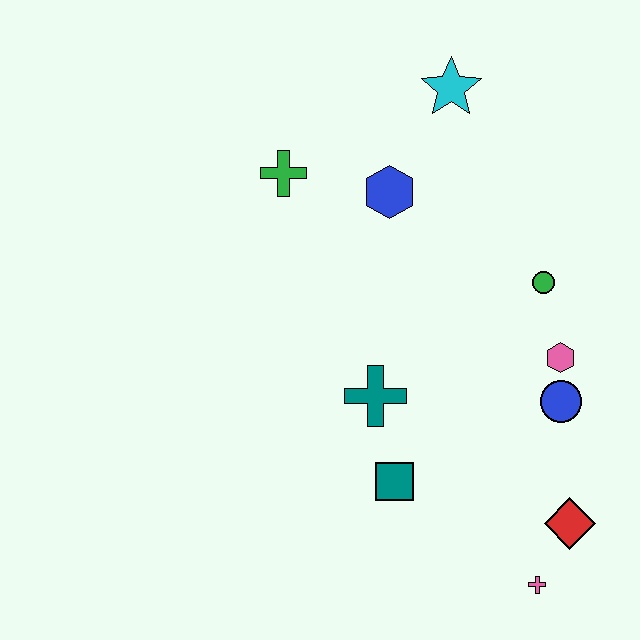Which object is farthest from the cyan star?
The pink cross is farthest from the cyan star.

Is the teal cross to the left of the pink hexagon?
Yes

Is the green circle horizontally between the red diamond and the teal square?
Yes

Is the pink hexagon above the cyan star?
No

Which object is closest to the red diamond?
The pink cross is closest to the red diamond.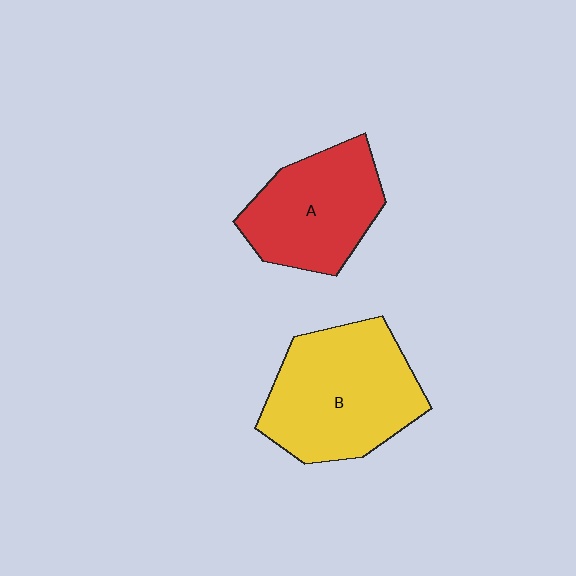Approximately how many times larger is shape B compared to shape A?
Approximately 1.3 times.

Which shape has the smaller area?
Shape A (red).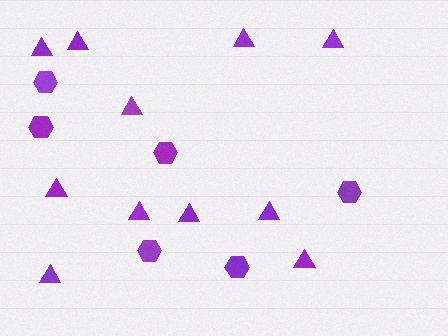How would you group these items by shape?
There are 2 groups: one group of triangles (11) and one group of hexagons (6).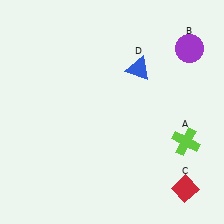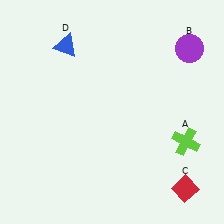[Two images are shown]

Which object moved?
The blue triangle (D) moved left.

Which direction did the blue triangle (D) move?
The blue triangle (D) moved left.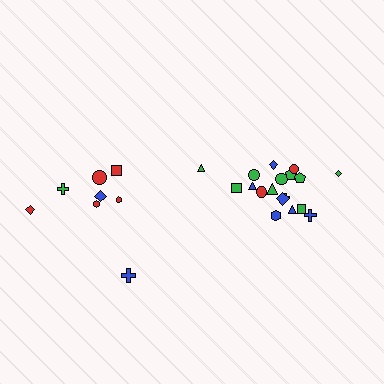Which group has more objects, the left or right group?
The right group.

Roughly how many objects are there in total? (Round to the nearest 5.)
Roughly 25 objects in total.